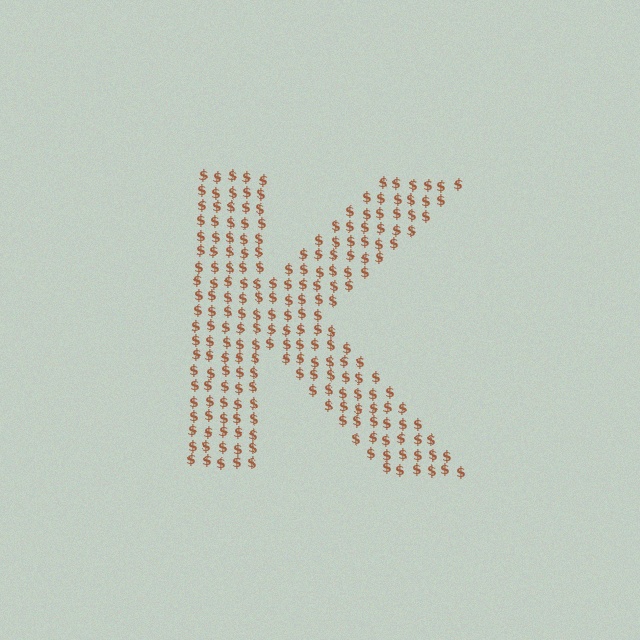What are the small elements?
The small elements are dollar signs.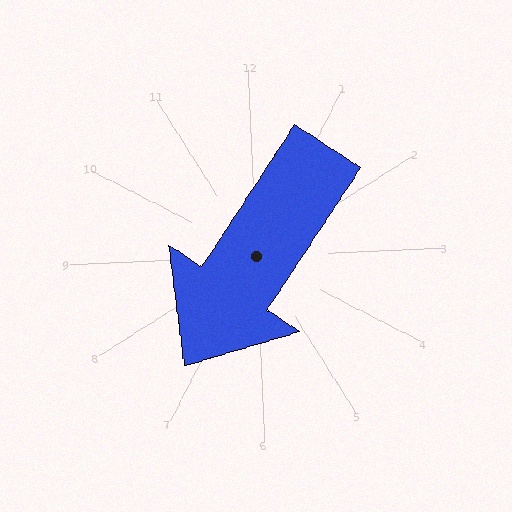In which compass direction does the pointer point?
Southwest.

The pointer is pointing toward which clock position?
Roughly 7 o'clock.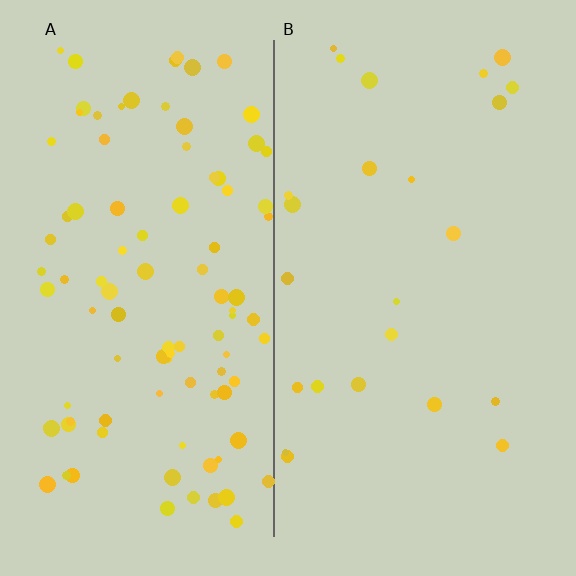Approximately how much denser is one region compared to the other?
Approximately 4.2× — region A over region B.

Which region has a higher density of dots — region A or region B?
A (the left).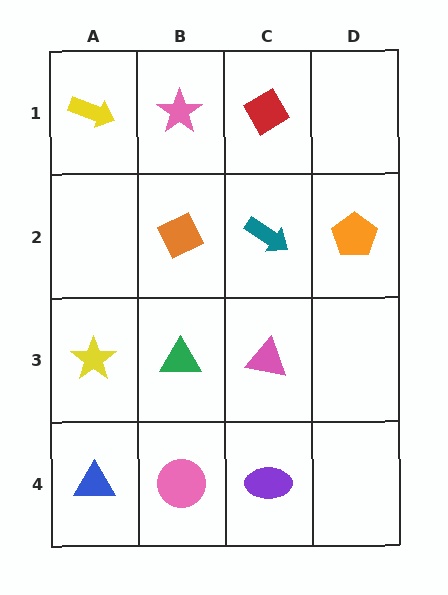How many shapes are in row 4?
3 shapes.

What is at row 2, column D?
An orange pentagon.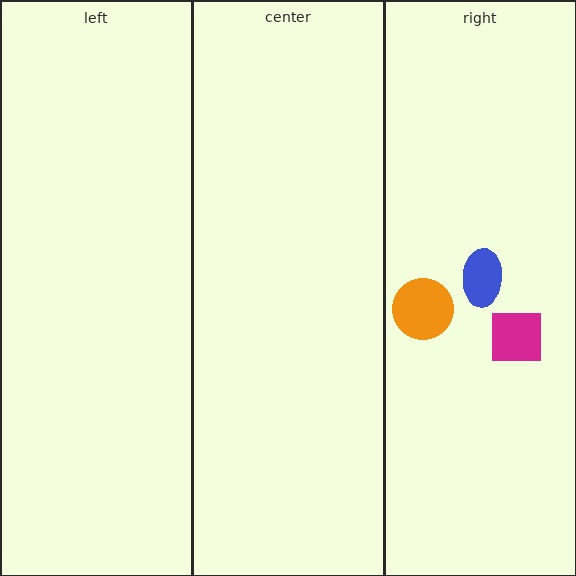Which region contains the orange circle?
The right region.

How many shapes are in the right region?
3.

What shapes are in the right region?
The magenta square, the orange circle, the blue ellipse.